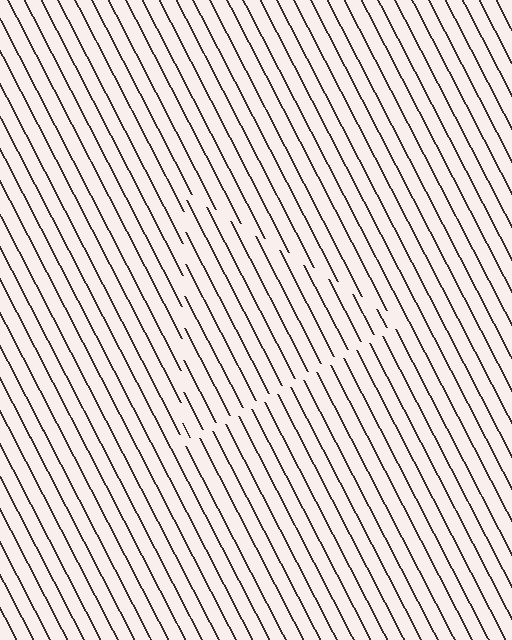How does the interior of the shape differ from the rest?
The interior of the shape contains the same grating, shifted by half a period — the contour is defined by the phase discontinuity where line-ends from the inner and outer gratings abut.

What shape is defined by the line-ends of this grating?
An illusory triangle. The interior of the shape contains the same grating, shifted by half a period — the contour is defined by the phase discontinuity where line-ends from the inner and outer gratings abut.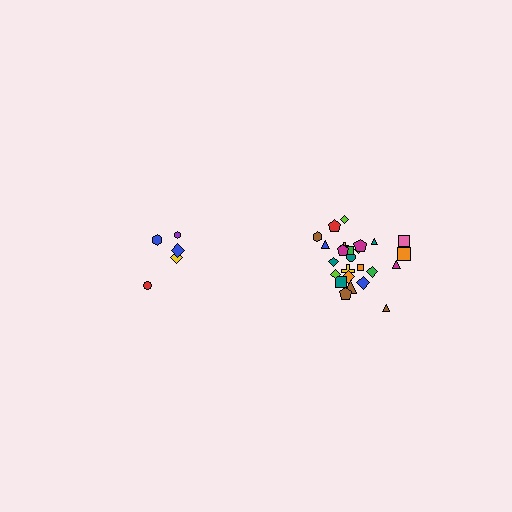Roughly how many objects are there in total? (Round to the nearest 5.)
Roughly 30 objects in total.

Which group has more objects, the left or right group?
The right group.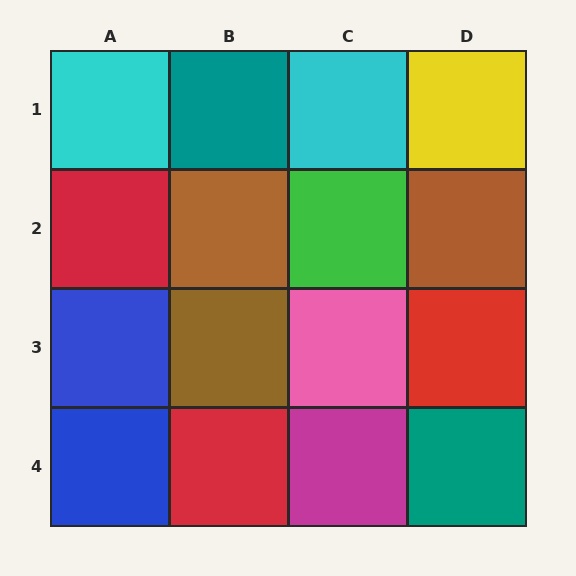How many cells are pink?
1 cell is pink.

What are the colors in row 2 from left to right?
Red, brown, green, brown.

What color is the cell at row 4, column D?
Teal.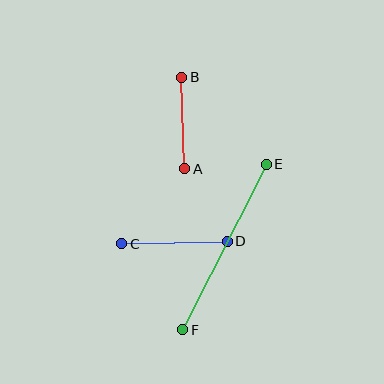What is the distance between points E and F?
The distance is approximately 185 pixels.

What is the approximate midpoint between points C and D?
The midpoint is at approximately (174, 242) pixels.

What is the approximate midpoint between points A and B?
The midpoint is at approximately (183, 123) pixels.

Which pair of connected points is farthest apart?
Points E and F are farthest apart.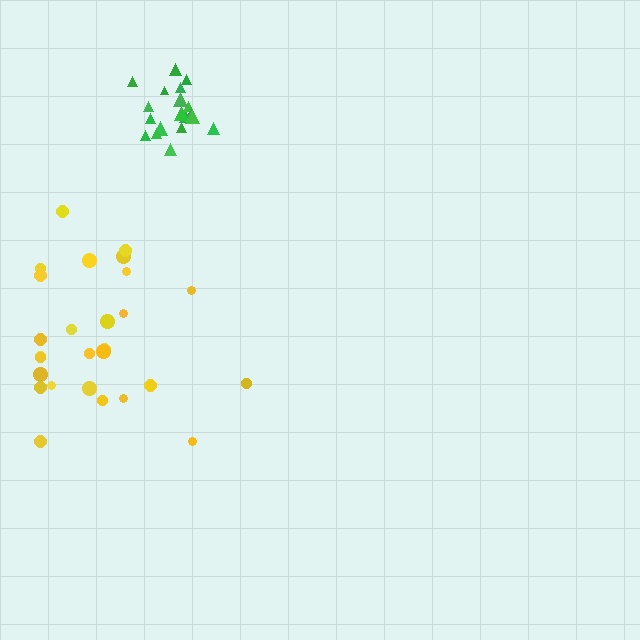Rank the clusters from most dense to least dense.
green, yellow.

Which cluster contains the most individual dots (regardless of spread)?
Yellow (28).